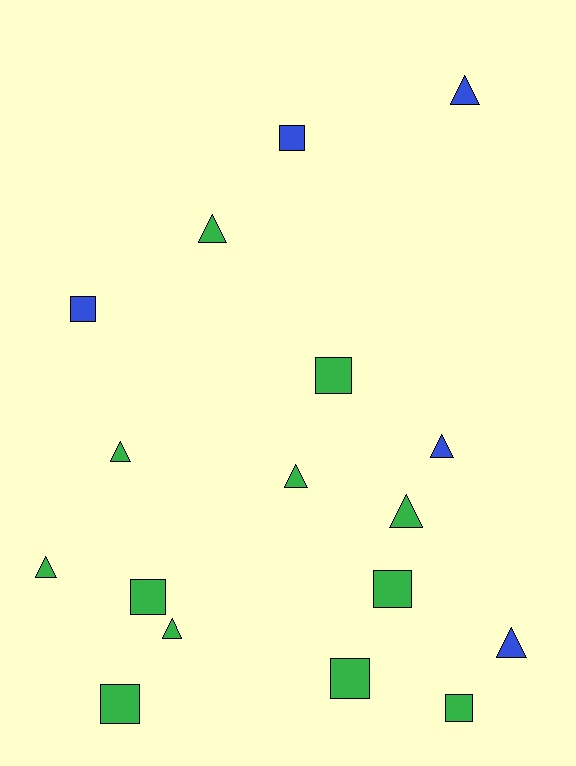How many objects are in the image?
There are 17 objects.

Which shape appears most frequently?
Triangle, with 9 objects.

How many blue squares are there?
There are 2 blue squares.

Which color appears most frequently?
Green, with 12 objects.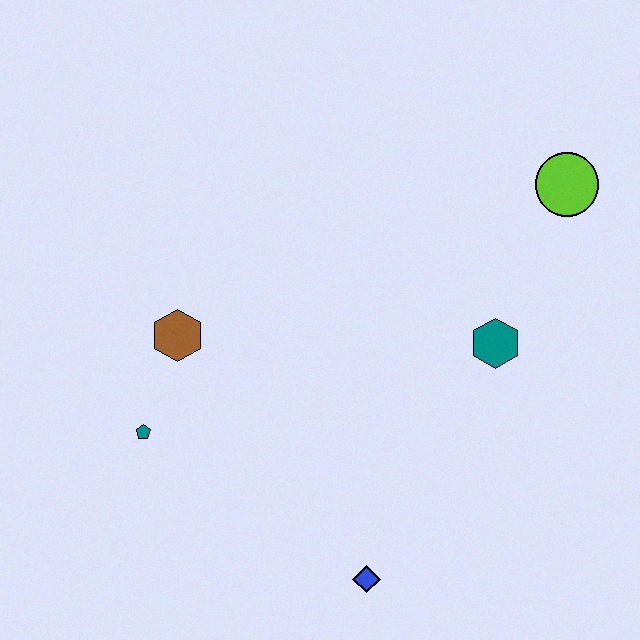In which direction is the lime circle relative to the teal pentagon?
The lime circle is to the right of the teal pentagon.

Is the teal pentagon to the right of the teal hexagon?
No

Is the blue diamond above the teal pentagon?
No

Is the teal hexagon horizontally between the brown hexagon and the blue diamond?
No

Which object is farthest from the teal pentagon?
The lime circle is farthest from the teal pentagon.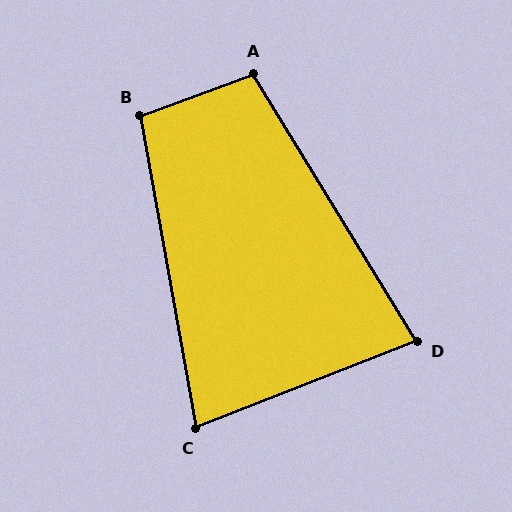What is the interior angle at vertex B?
Approximately 100 degrees (obtuse).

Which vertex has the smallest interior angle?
C, at approximately 79 degrees.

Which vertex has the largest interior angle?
A, at approximately 101 degrees.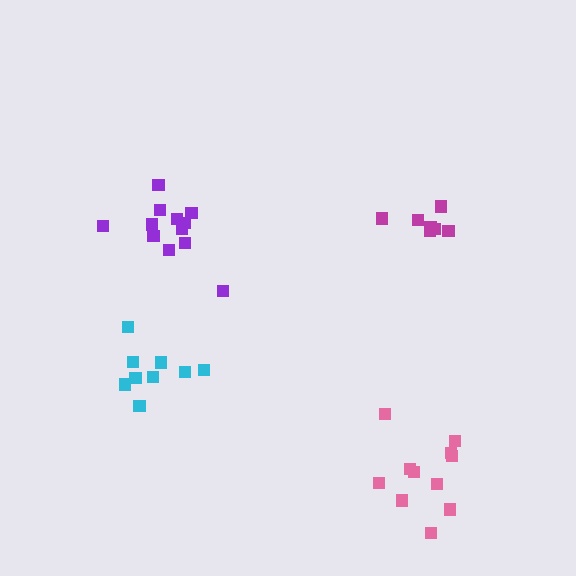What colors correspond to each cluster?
The clusters are colored: magenta, purple, pink, cyan.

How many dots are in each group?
Group 1: 7 dots, Group 2: 12 dots, Group 3: 11 dots, Group 4: 9 dots (39 total).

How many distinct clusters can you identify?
There are 4 distinct clusters.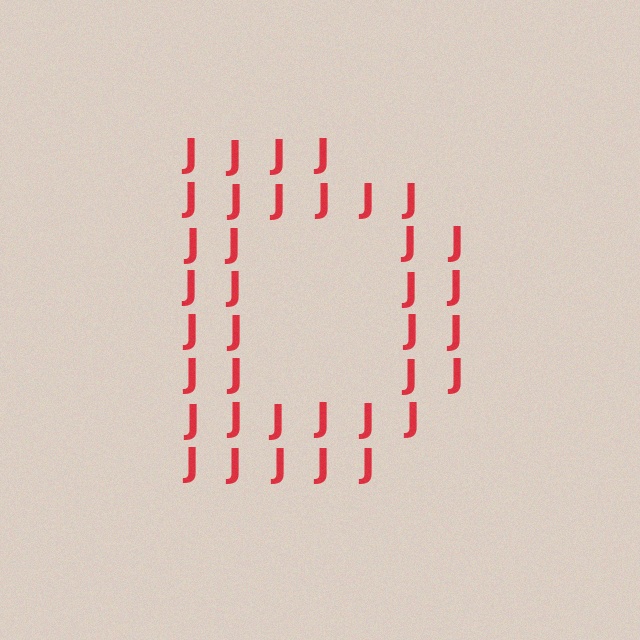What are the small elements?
The small elements are letter J's.